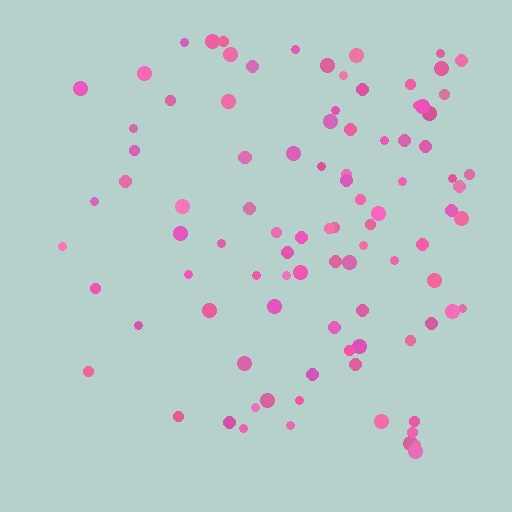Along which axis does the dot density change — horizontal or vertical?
Horizontal.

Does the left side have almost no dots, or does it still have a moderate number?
Still a moderate number, just noticeably fewer than the right.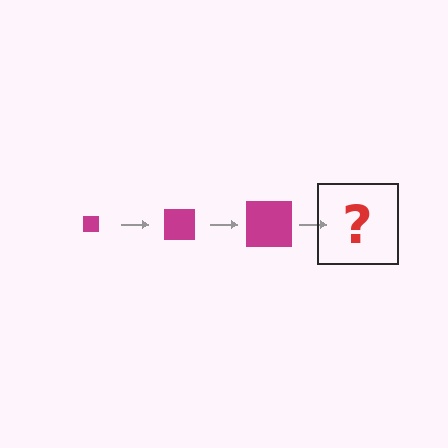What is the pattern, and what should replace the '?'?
The pattern is that the square gets progressively larger each step. The '?' should be a magenta square, larger than the previous one.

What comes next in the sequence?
The next element should be a magenta square, larger than the previous one.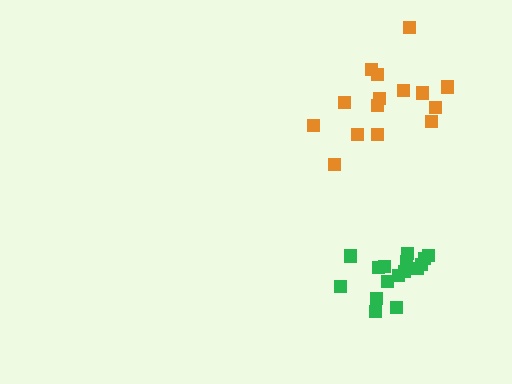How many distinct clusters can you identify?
There are 2 distinct clusters.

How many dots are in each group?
Group 1: 15 dots, Group 2: 16 dots (31 total).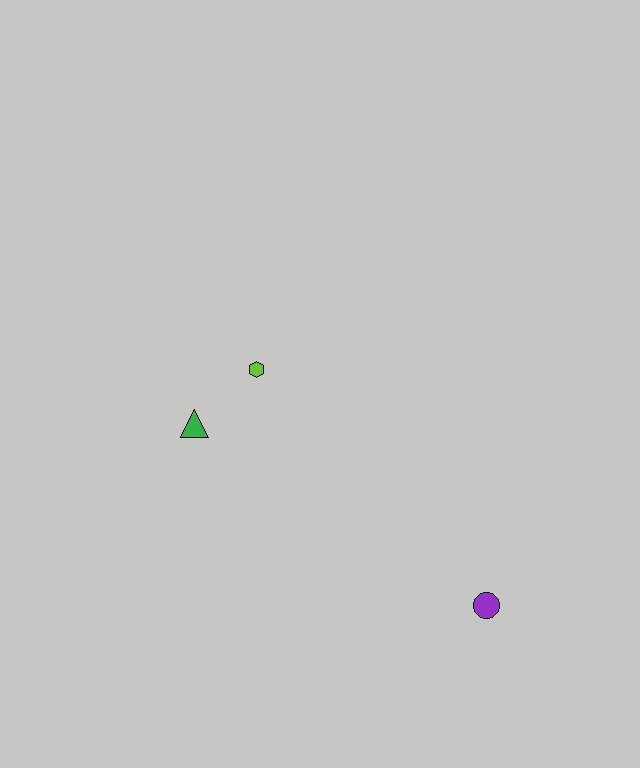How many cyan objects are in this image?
There are no cyan objects.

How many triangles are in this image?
There is 1 triangle.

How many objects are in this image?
There are 3 objects.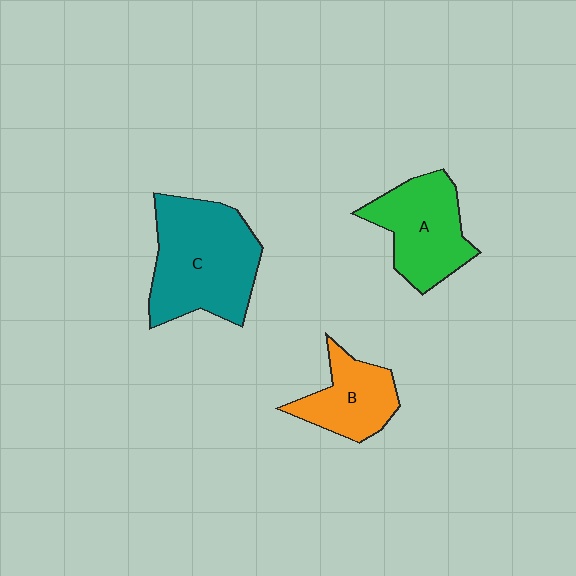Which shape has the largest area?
Shape C (teal).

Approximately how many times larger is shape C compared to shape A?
Approximately 1.4 times.